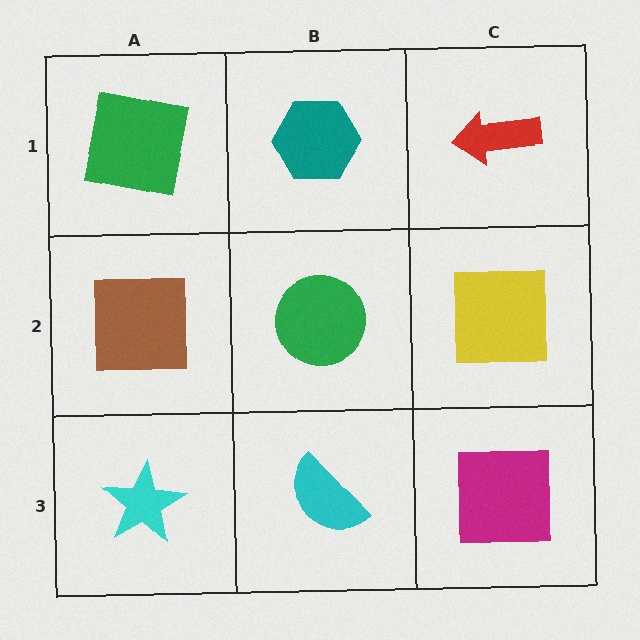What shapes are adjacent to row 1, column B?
A green circle (row 2, column B), a green square (row 1, column A), a red arrow (row 1, column C).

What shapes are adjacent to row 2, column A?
A green square (row 1, column A), a cyan star (row 3, column A), a green circle (row 2, column B).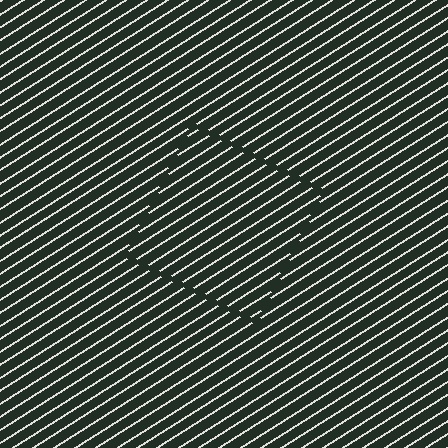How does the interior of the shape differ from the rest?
The interior of the shape contains the same grating, shifted by half a period — the contour is defined by the phase discontinuity where line-ends from the inner and outer gratings abut.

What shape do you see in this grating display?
An illusory square. The interior of the shape contains the same grating, shifted by half a period — the contour is defined by the phase discontinuity where line-ends from the inner and outer gratings abut.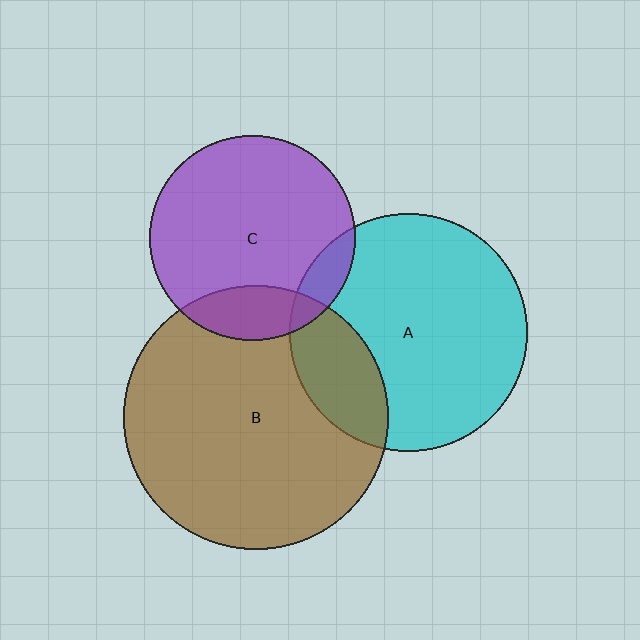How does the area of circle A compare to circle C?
Approximately 1.3 times.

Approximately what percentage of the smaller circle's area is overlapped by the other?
Approximately 15%.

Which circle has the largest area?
Circle B (brown).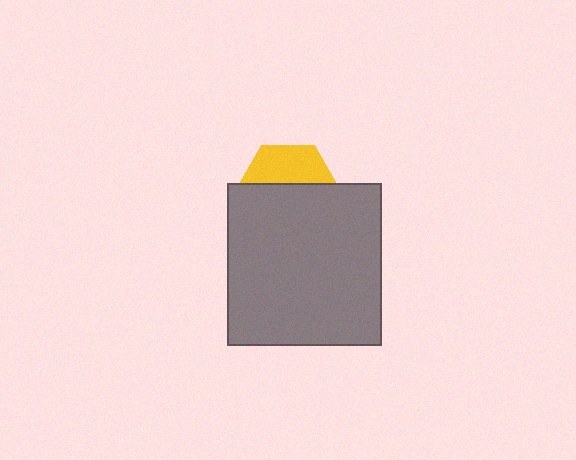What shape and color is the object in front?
The object in front is a gray rectangle.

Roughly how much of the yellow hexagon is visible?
A small part of it is visible (roughly 39%).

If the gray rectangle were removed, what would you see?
You would see the complete yellow hexagon.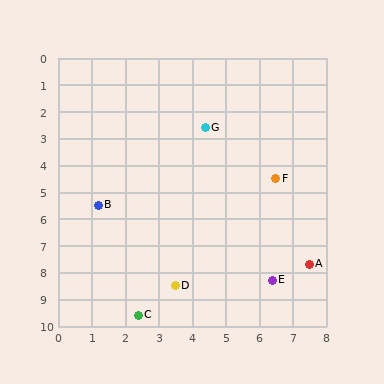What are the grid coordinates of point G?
Point G is at approximately (4.4, 2.6).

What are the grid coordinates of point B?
Point B is at approximately (1.2, 5.5).